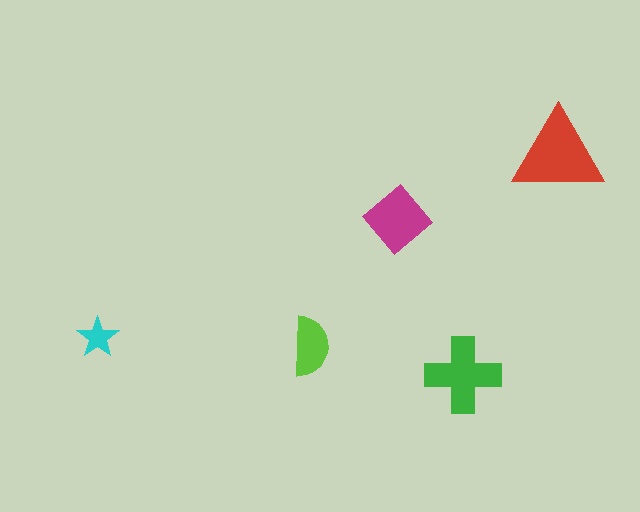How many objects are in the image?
There are 5 objects in the image.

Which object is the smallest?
The cyan star.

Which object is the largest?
The red triangle.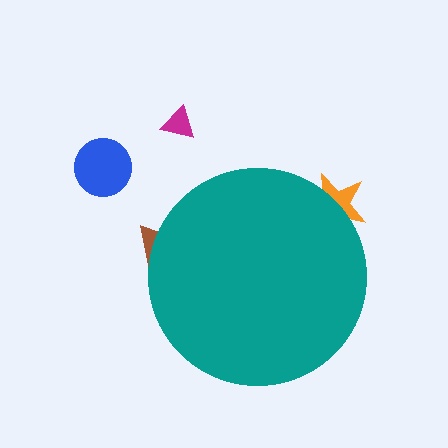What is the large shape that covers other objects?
A teal circle.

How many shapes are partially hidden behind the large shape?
2 shapes are partially hidden.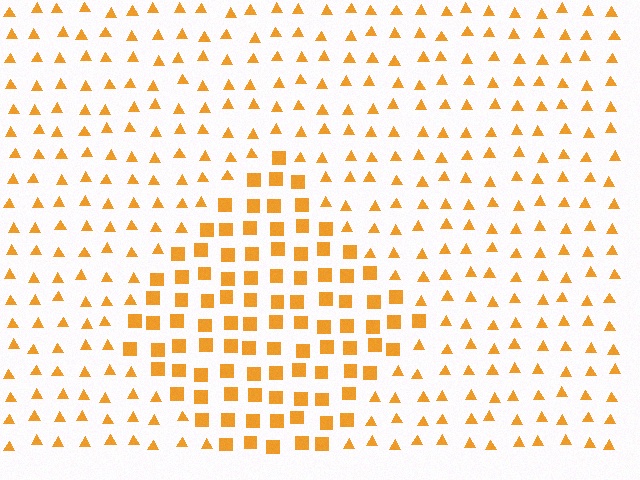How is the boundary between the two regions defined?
The boundary is defined by a change in element shape: squares inside vs. triangles outside. All elements share the same color and spacing.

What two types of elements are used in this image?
The image uses squares inside the diamond region and triangles outside it.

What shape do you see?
I see a diamond.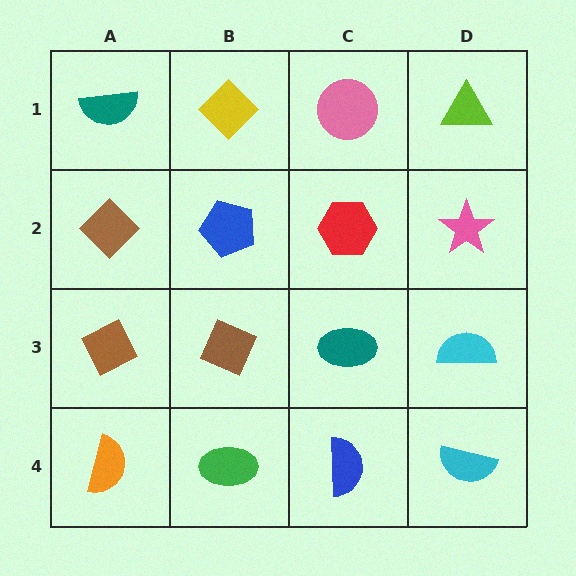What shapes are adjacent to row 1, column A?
A brown diamond (row 2, column A), a yellow diamond (row 1, column B).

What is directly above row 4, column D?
A cyan semicircle.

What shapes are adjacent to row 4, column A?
A brown diamond (row 3, column A), a green ellipse (row 4, column B).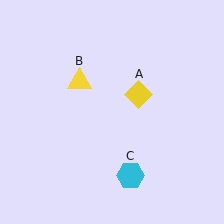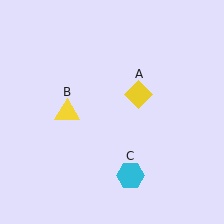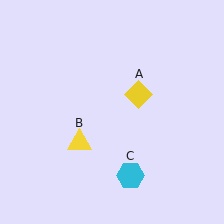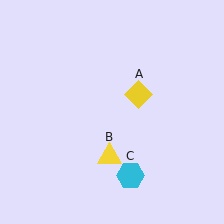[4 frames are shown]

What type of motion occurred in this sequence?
The yellow triangle (object B) rotated counterclockwise around the center of the scene.